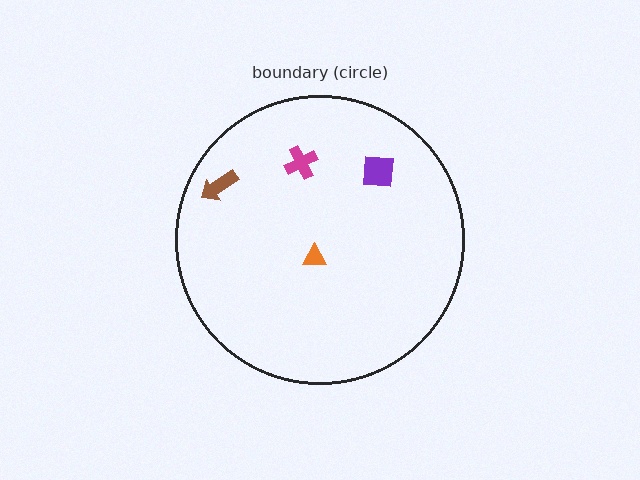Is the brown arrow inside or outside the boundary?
Inside.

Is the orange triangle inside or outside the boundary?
Inside.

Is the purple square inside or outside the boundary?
Inside.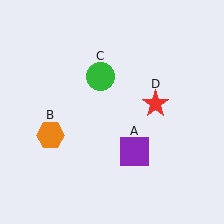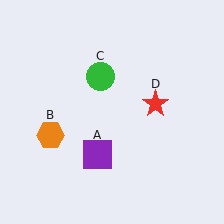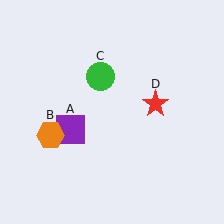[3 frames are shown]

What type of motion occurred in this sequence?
The purple square (object A) rotated clockwise around the center of the scene.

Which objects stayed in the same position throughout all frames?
Orange hexagon (object B) and green circle (object C) and red star (object D) remained stationary.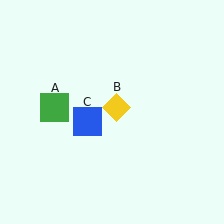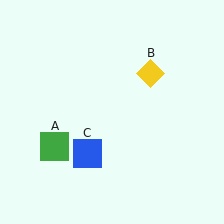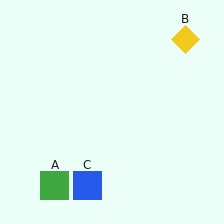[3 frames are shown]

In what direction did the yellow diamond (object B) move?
The yellow diamond (object B) moved up and to the right.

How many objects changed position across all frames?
3 objects changed position: green square (object A), yellow diamond (object B), blue square (object C).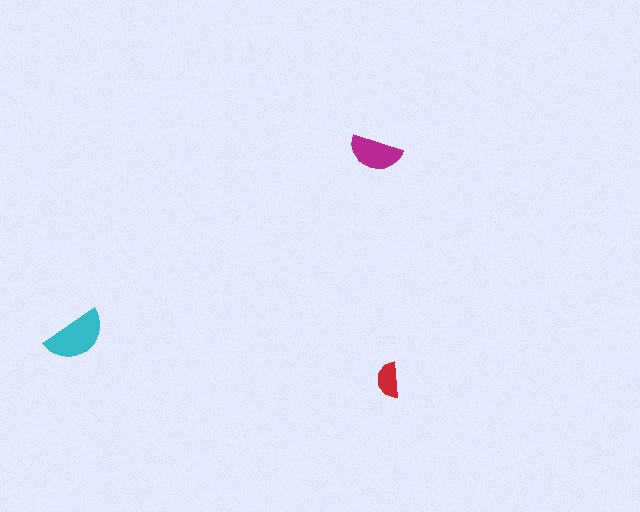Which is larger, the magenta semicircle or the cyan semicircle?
The cyan one.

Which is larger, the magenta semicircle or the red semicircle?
The magenta one.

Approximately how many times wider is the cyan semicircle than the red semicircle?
About 2 times wider.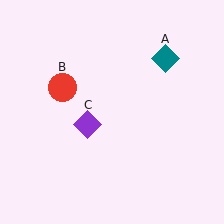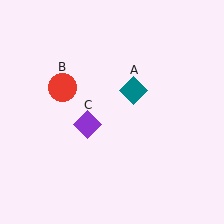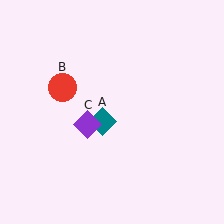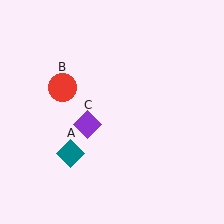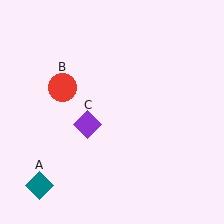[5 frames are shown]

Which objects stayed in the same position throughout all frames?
Red circle (object B) and purple diamond (object C) remained stationary.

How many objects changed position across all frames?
1 object changed position: teal diamond (object A).